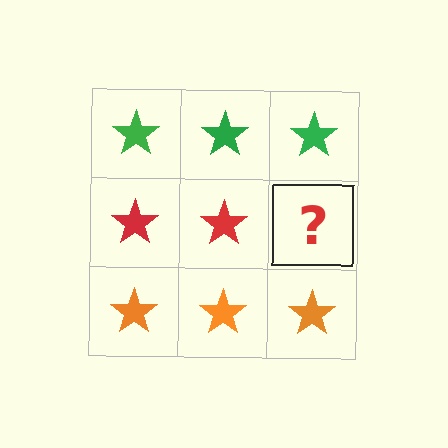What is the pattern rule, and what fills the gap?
The rule is that each row has a consistent color. The gap should be filled with a red star.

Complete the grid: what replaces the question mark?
The question mark should be replaced with a red star.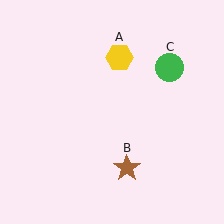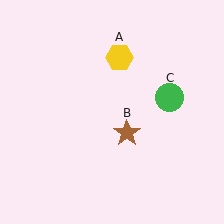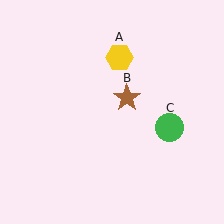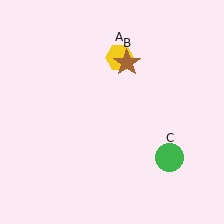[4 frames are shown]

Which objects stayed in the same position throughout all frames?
Yellow hexagon (object A) remained stationary.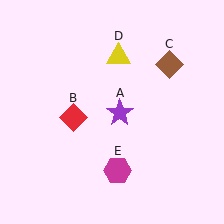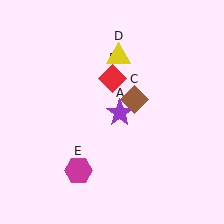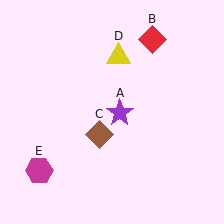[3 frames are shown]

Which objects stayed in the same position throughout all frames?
Purple star (object A) and yellow triangle (object D) remained stationary.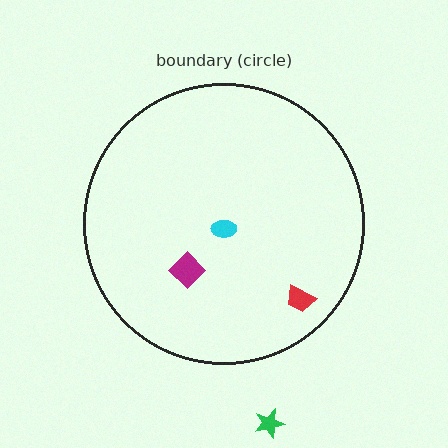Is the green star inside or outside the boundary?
Outside.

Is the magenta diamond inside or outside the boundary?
Inside.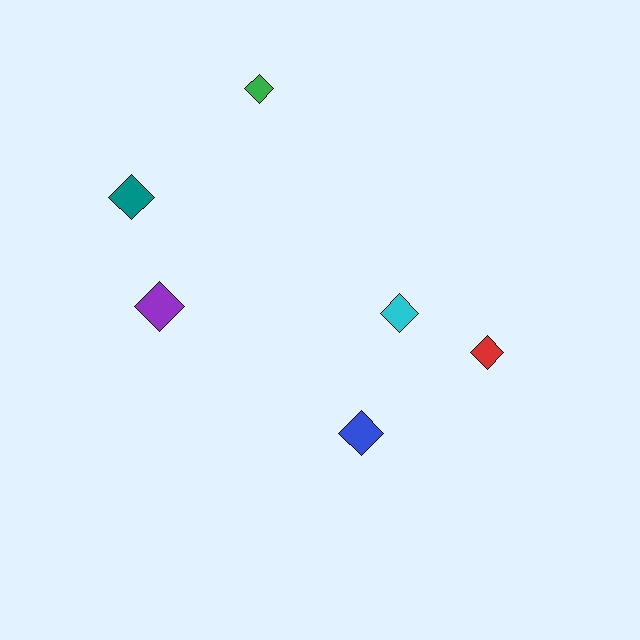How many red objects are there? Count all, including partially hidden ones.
There is 1 red object.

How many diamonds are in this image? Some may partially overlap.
There are 6 diamonds.